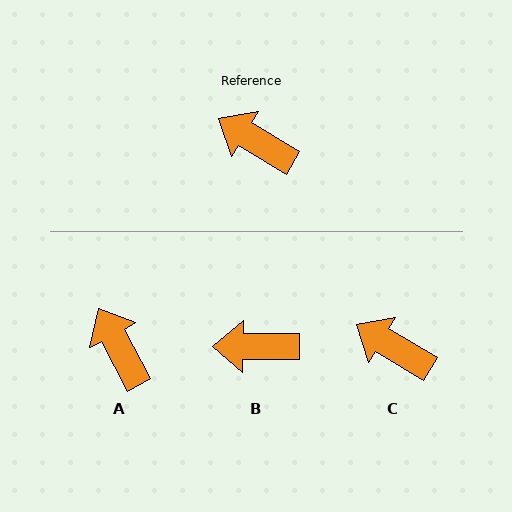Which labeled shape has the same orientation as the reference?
C.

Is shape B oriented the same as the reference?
No, it is off by about 30 degrees.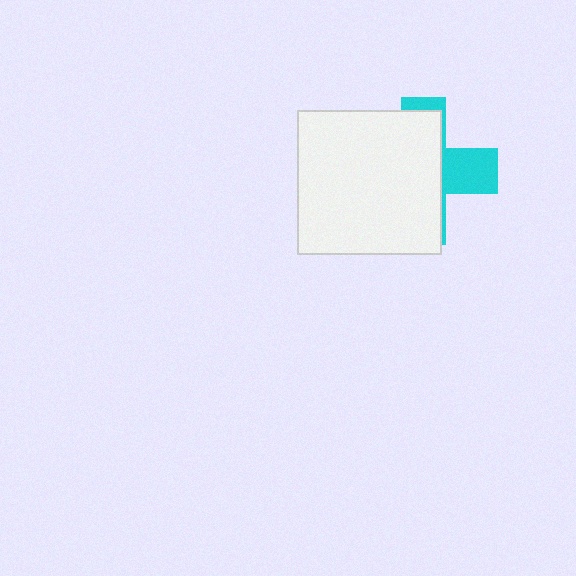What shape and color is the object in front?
The object in front is a white square.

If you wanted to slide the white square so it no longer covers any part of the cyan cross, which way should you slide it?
Slide it left — that is the most direct way to separate the two shapes.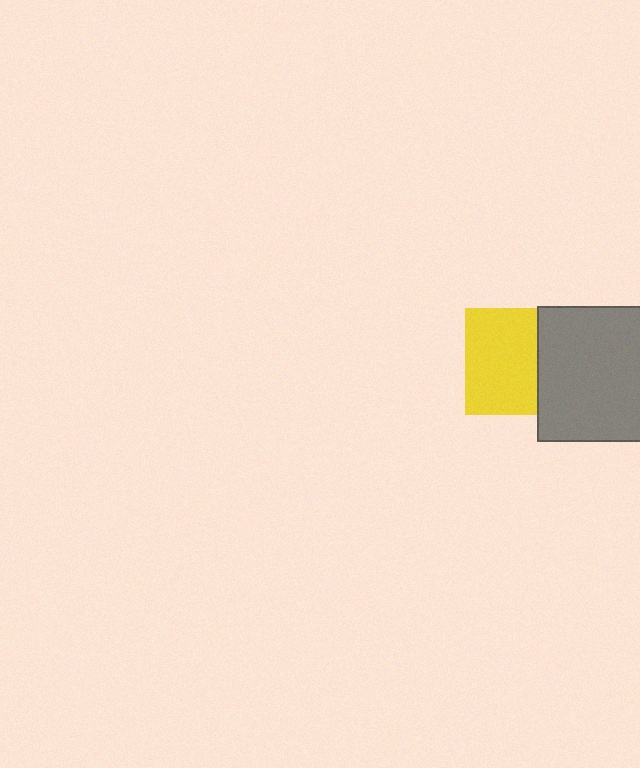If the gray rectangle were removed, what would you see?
You would see the complete yellow square.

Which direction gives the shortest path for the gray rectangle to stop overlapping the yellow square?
Moving right gives the shortest separation.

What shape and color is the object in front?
The object in front is a gray rectangle.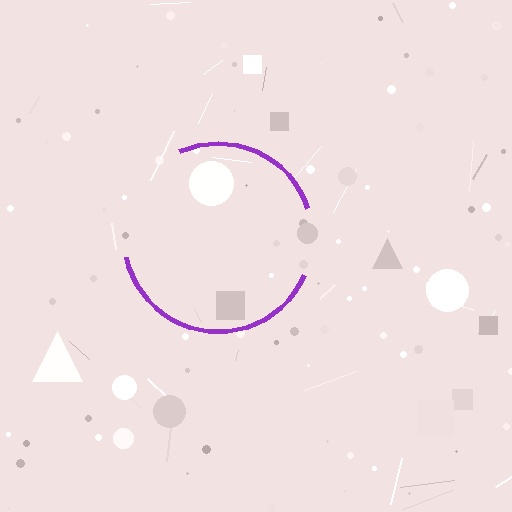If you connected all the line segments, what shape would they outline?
They would outline a circle.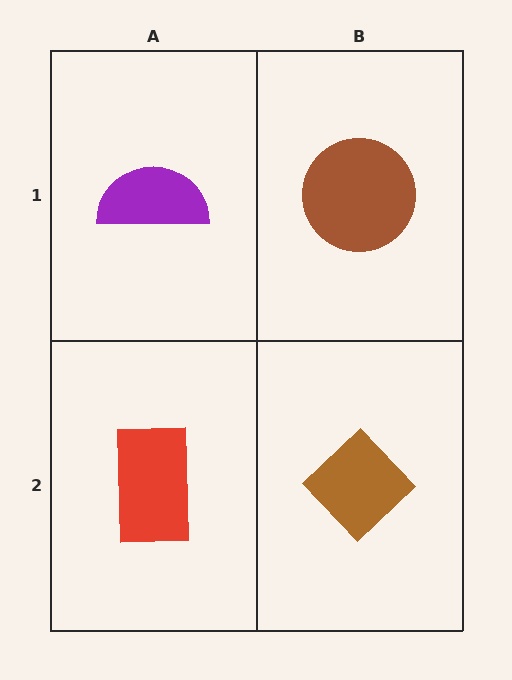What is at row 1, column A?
A purple semicircle.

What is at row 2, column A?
A red rectangle.